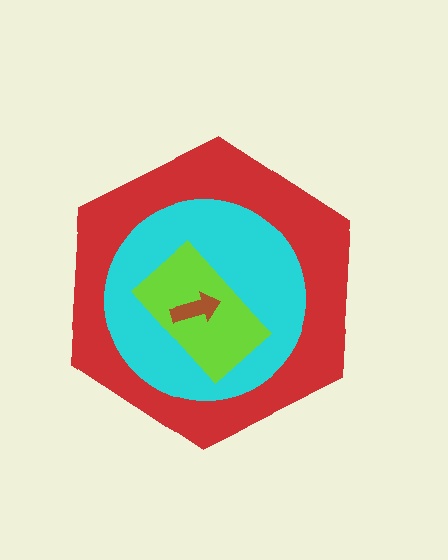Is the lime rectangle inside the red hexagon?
Yes.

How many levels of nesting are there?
4.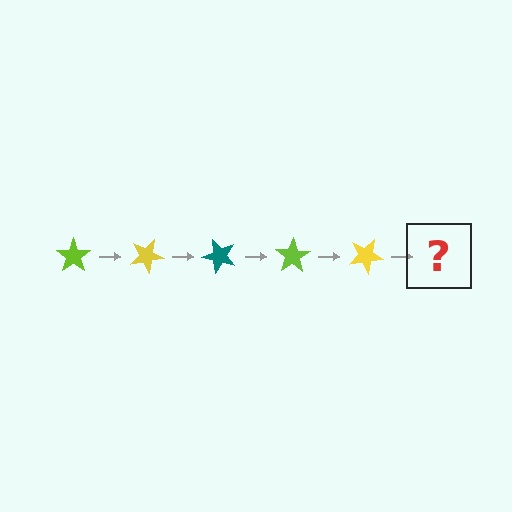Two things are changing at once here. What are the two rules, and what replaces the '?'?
The two rules are that it rotates 25 degrees each step and the color cycles through lime, yellow, and teal. The '?' should be a teal star, rotated 125 degrees from the start.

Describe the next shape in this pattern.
It should be a teal star, rotated 125 degrees from the start.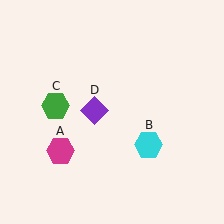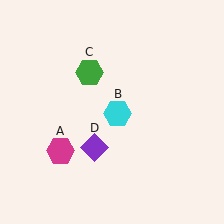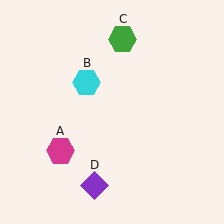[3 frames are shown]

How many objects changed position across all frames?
3 objects changed position: cyan hexagon (object B), green hexagon (object C), purple diamond (object D).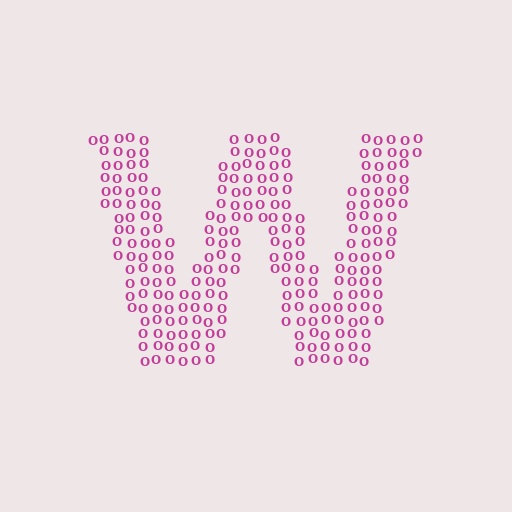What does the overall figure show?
The overall figure shows the letter W.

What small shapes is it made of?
It is made of small letter O's.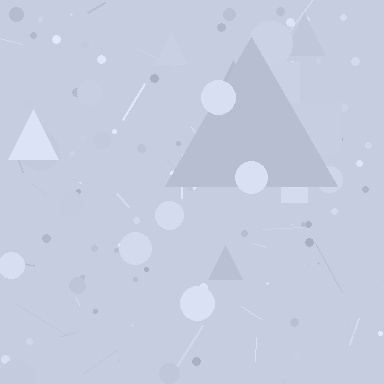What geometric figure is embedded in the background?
A triangle is embedded in the background.